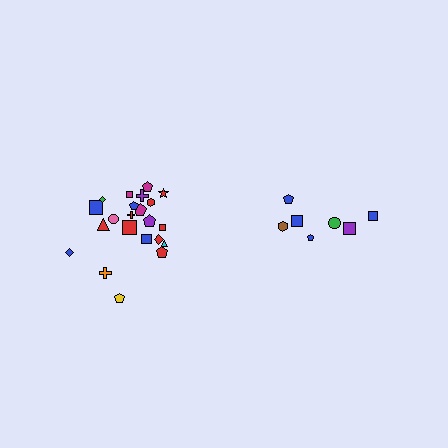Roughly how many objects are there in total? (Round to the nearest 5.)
Roughly 30 objects in total.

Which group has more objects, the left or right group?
The left group.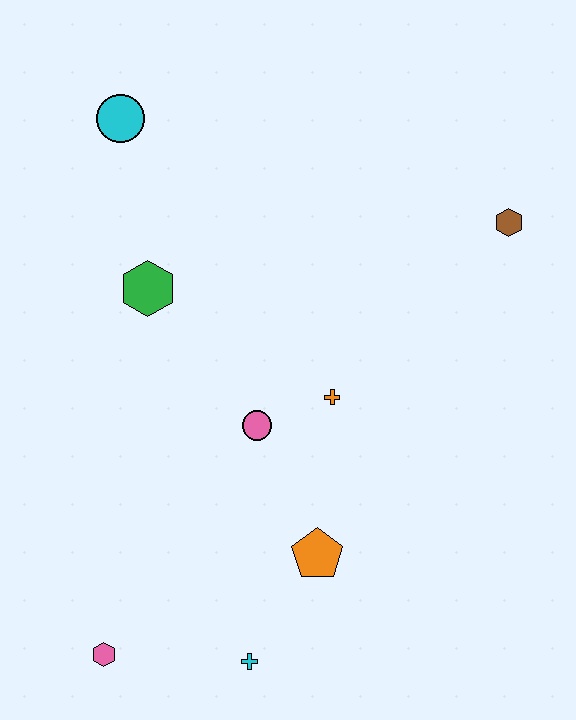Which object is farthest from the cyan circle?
The cyan cross is farthest from the cyan circle.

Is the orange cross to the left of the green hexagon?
No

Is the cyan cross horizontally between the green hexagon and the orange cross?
Yes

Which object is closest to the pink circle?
The orange cross is closest to the pink circle.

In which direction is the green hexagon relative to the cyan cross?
The green hexagon is above the cyan cross.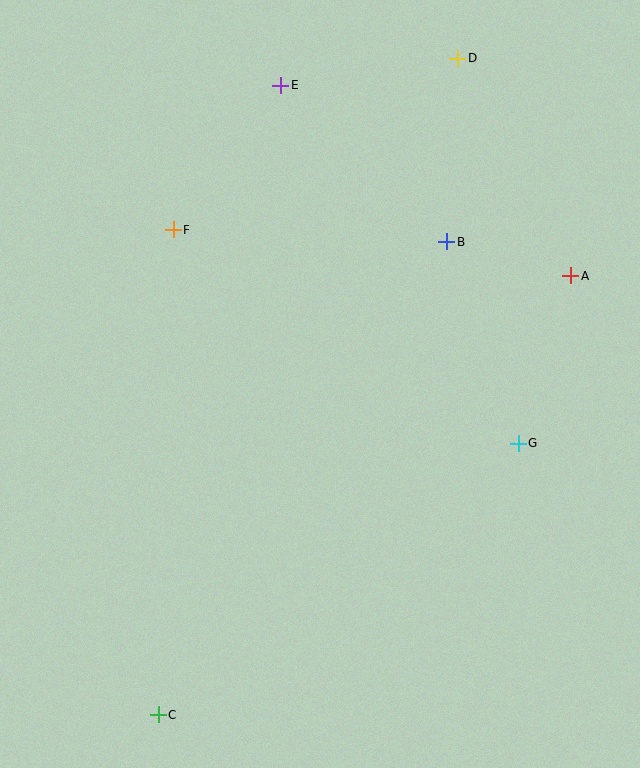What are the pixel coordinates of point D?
Point D is at (458, 58).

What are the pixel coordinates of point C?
Point C is at (158, 715).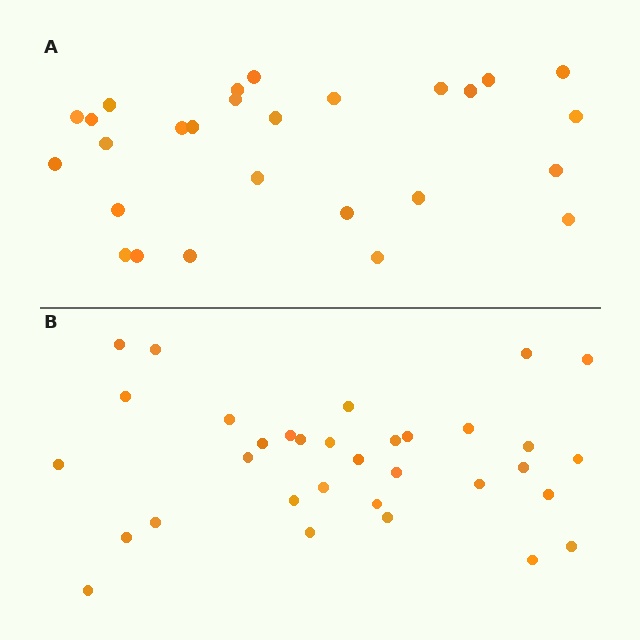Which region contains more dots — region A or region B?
Region B (the bottom region) has more dots.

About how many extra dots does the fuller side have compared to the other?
Region B has about 6 more dots than region A.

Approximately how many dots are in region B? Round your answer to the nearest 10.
About 30 dots. (The exact count is 33, which rounds to 30.)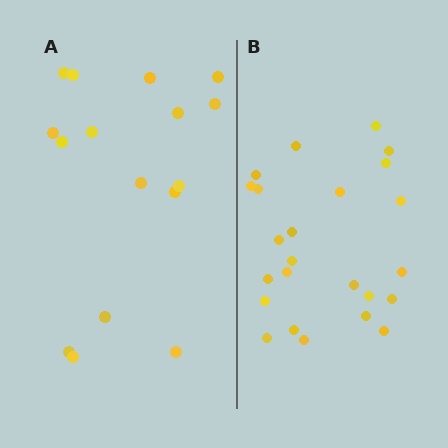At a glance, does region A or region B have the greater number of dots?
Region B (the right region) has more dots.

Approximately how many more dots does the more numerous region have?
Region B has roughly 8 or so more dots than region A.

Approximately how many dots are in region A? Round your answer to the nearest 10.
About 20 dots. (The exact count is 16, which rounds to 20.)